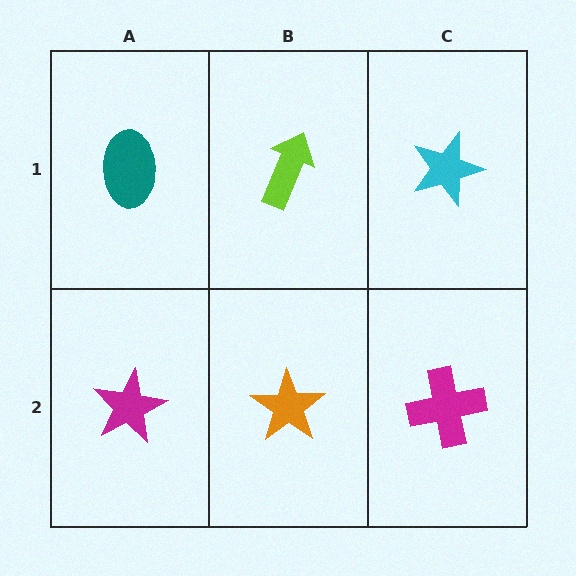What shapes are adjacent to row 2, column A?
A teal ellipse (row 1, column A), an orange star (row 2, column B).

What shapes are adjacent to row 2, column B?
A lime arrow (row 1, column B), a magenta star (row 2, column A), a magenta cross (row 2, column C).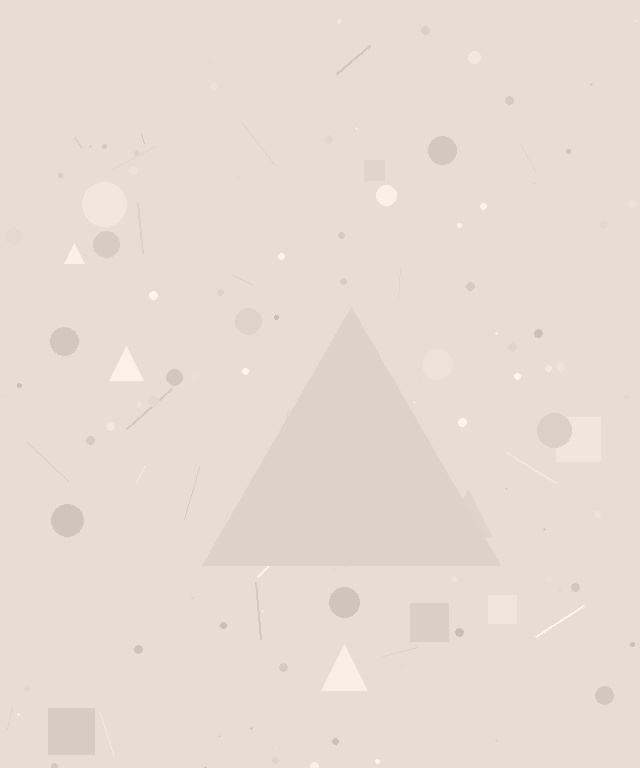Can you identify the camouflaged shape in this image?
The camouflaged shape is a triangle.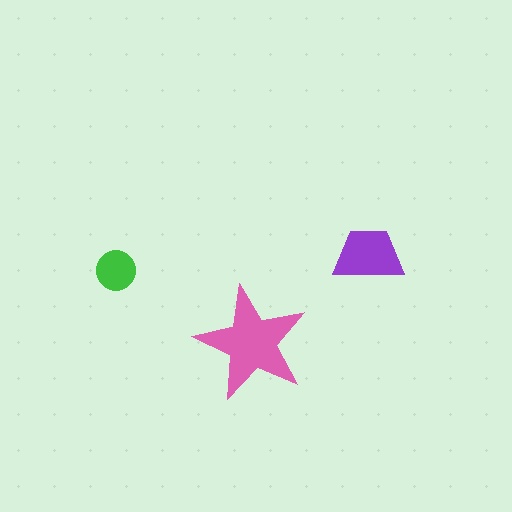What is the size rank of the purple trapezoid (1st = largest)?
2nd.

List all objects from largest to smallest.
The pink star, the purple trapezoid, the green circle.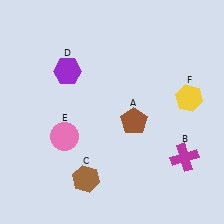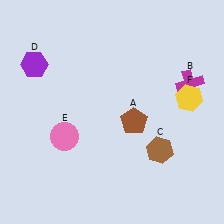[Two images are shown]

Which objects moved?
The objects that moved are: the magenta cross (B), the brown hexagon (C), the purple hexagon (D).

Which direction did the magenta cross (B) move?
The magenta cross (B) moved up.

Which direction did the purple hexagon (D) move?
The purple hexagon (D) moved left.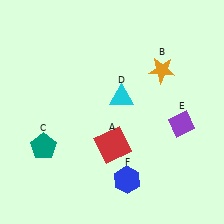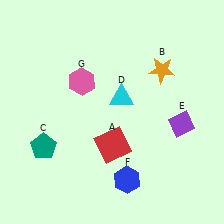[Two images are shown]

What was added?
A pink hexagon (G) was added in Image 2.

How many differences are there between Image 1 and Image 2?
There is 1 difference between the two images.